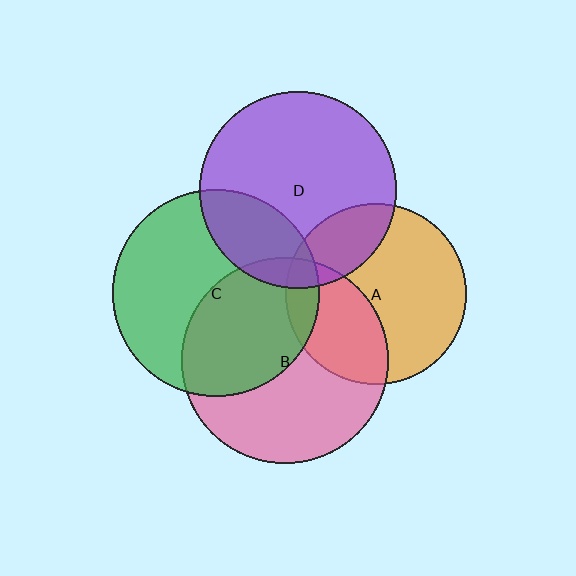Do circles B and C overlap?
Yes.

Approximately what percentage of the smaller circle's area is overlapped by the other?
Approximately 45%.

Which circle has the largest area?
Circle B (pink).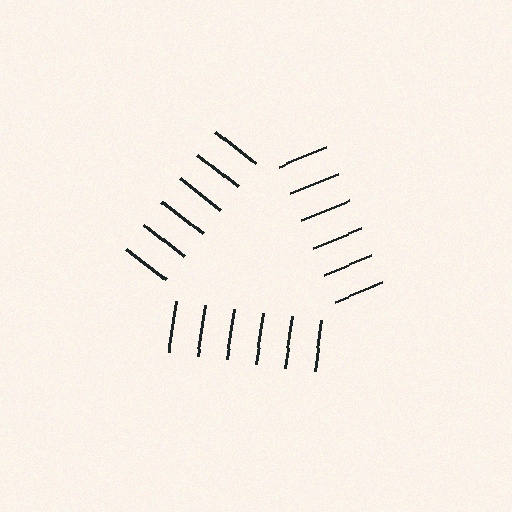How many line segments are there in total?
18 — 6 along each of the 3 edges.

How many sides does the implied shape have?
3 sides — the line-ends trace a triangle.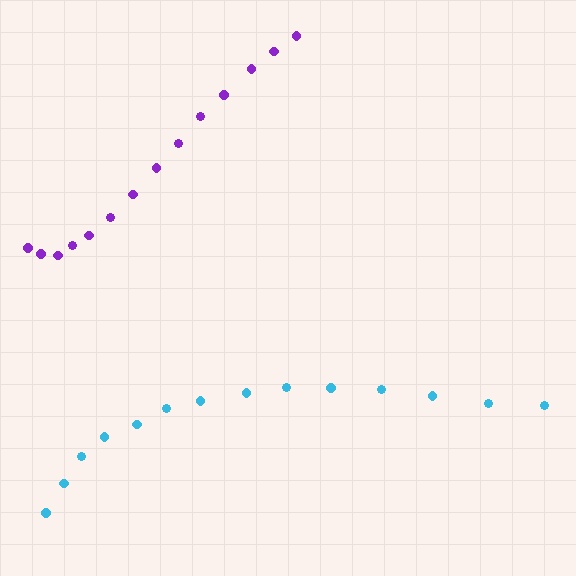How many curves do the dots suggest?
There are 2 distinct paths.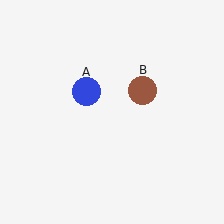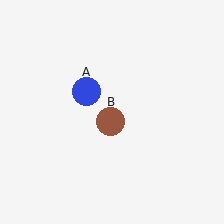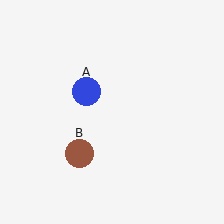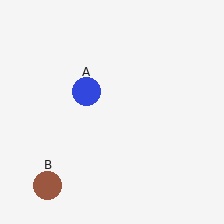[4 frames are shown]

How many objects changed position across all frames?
1 object changed position: brown circle (object B).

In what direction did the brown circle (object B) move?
The brown circle (object B) moved down and to the left.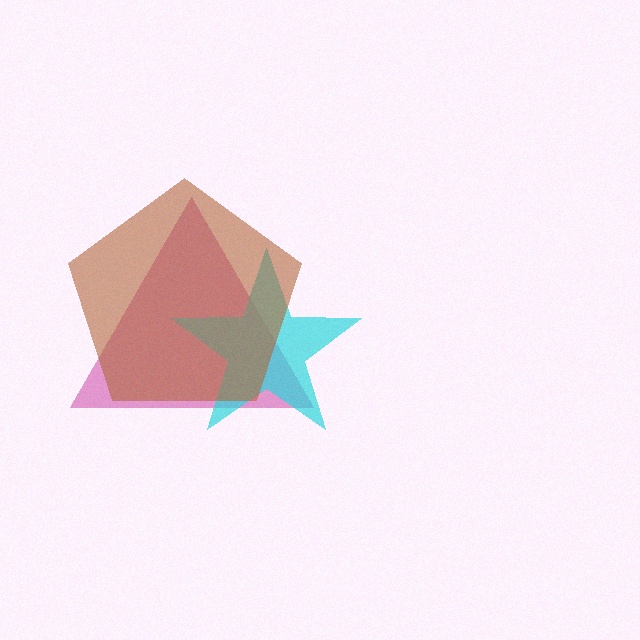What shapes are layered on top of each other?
The layered shapes are: a magenta triangle, a cyan star, a brown pentagon.